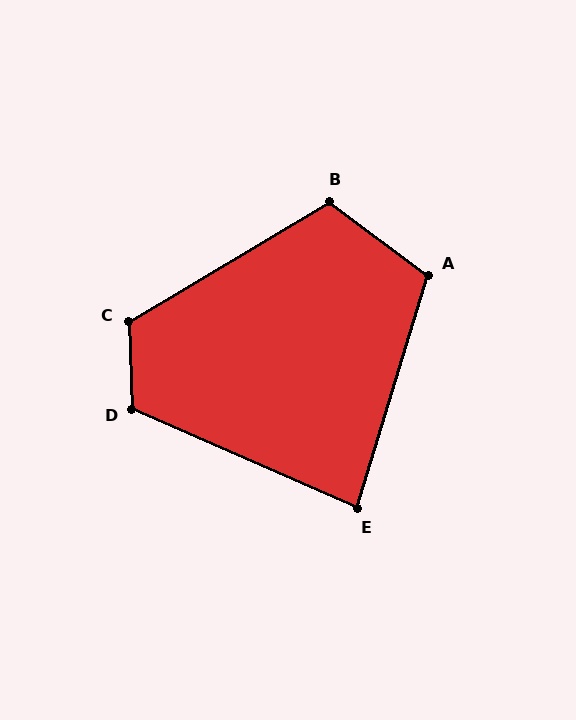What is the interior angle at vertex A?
Approximately 110 degrees (obtuse).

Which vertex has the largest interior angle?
C, at approximately 119 degrees.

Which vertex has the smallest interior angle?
E, at approximately 83 degrees.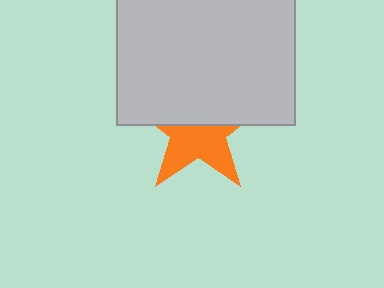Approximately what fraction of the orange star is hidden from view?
Roughly 50% of the orange star is hidden behind the light gray rectangle.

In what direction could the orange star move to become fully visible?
The orange star could move down. That would shift it out from behind the light gray rectangle entirely.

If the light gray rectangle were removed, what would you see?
You would see the complete orange star.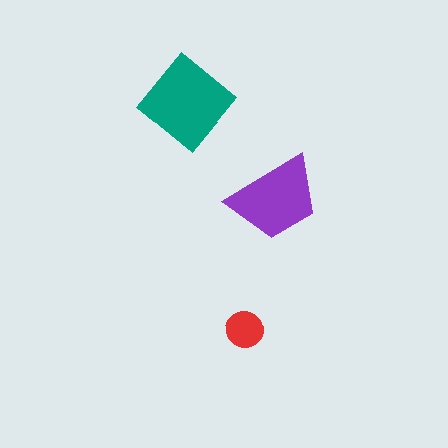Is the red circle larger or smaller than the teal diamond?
Smaller.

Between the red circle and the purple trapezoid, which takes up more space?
The purple trapezoid.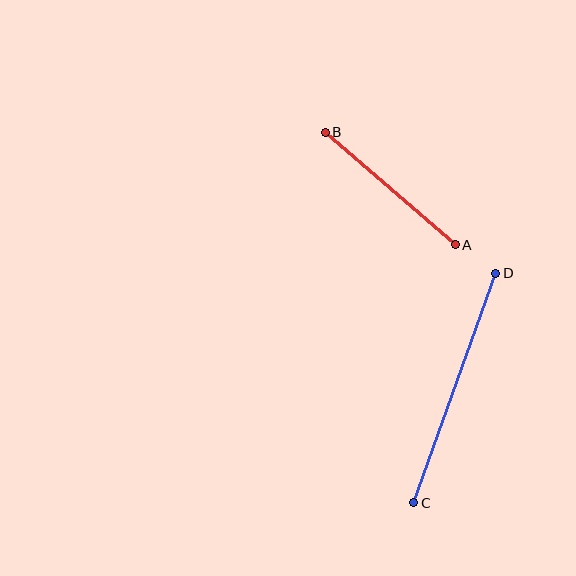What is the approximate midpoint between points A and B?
The midpoint is at approximately (390, 188) pixels.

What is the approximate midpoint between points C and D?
The midpoint is at approximately (455, 388) pixels.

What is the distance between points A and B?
The distance is approximately 172 pixels.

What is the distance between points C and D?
The distance is approximately 243 pixels.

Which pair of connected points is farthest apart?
Points C and D are farthest apart.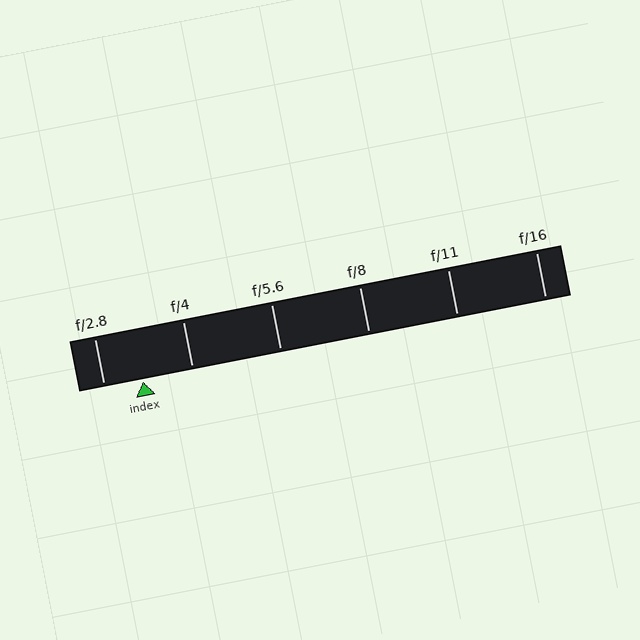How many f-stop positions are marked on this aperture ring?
There are 6 f-stop positions marked.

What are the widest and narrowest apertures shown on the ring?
The widest aperture shown is f/2.8 and the narrowest is f/16.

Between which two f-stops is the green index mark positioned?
The index mark is between f/2.8 and f/4.